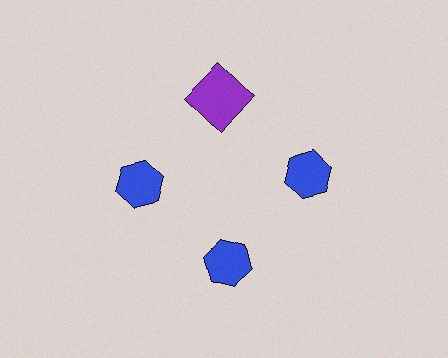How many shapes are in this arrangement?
There are 4 shapes arranged in a ring pattern.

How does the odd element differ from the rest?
It differs in both color (purple instead of blue) and shape (square instead of hexagon).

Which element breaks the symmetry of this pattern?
The purple square at roughly the 12 o'clock position breaks the symmetry. All other shapes are blue hexagons.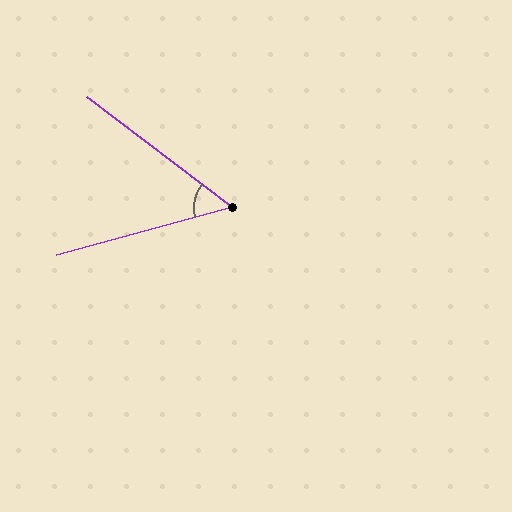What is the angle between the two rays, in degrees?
Approximately 52 degrees.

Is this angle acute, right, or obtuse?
It is acute.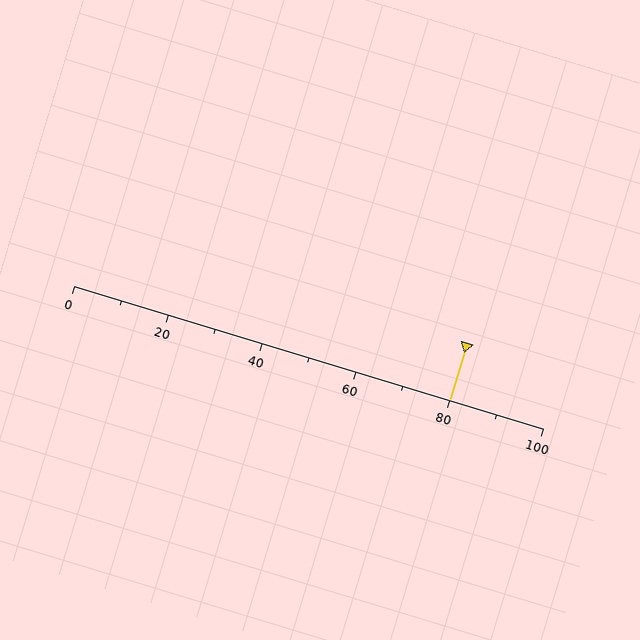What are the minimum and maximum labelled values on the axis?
The axis runs from 0 to 100.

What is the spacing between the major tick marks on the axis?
The major ticks are spaced 20 apart.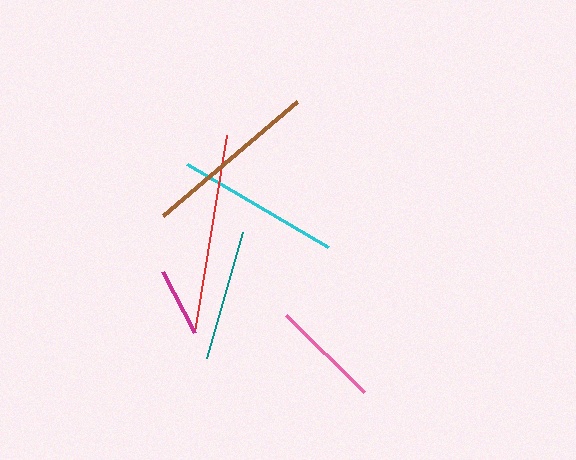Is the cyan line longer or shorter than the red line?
The red line is longer than the cyan line.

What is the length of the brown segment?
The brown segment is approximately 176 pixels long.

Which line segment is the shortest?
The magenta line is the shortest at approximately 68 pixels.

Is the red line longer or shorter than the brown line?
The red line is longer than the brown line.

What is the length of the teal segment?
The teal segment is approximately 131 pixels long.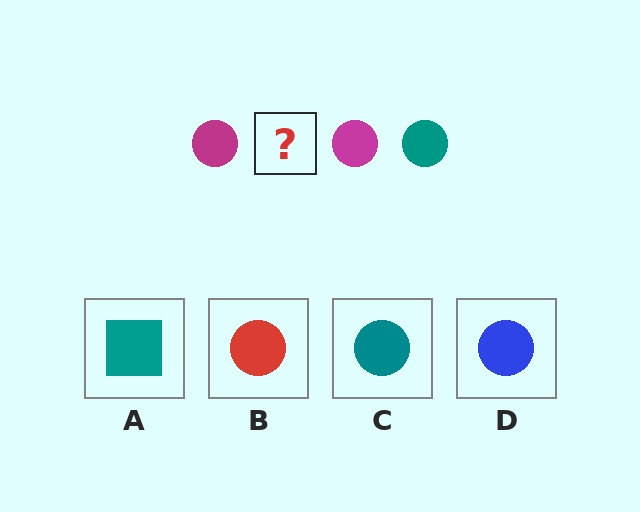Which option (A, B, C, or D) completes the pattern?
C.